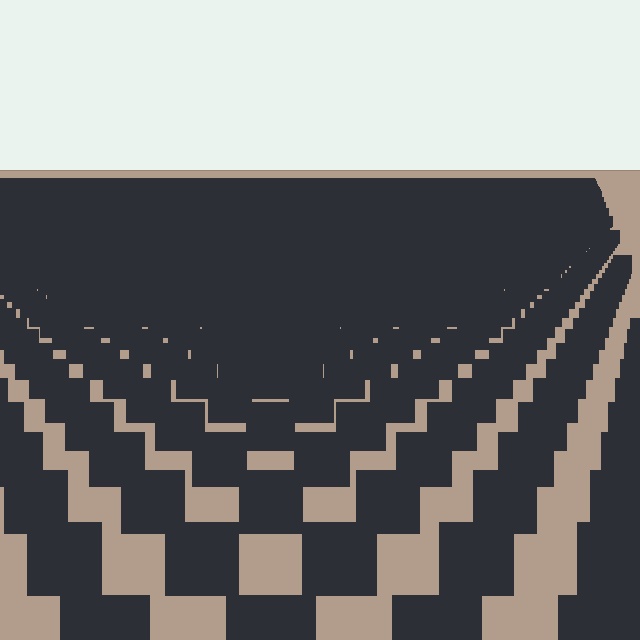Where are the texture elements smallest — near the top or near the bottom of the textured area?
Near the top.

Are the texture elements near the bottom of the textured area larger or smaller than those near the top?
Larger. Near the bottom, elements are closer to the viewer and appear at a bigger on-screen size.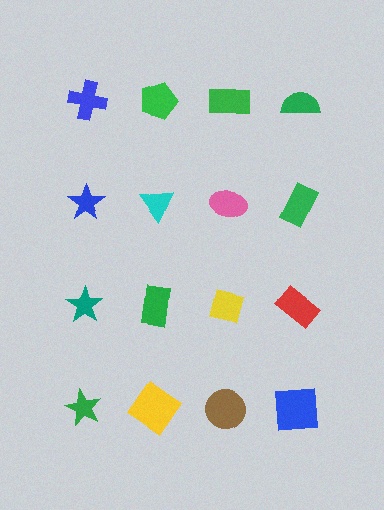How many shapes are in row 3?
4 shapes.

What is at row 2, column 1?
A blue star.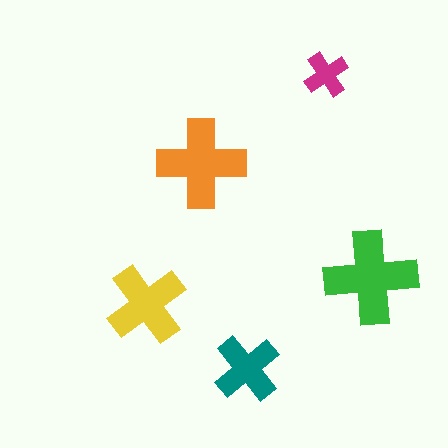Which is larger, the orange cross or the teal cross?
The orange one.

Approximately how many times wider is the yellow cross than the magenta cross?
About 2 times wider.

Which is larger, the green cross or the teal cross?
The green one.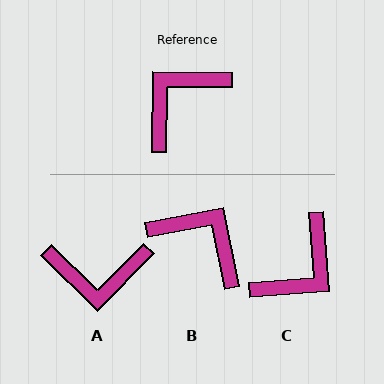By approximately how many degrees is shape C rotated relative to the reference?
Approximately 175 degrees clockwise.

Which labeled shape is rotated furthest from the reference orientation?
C, about 175 degrees away.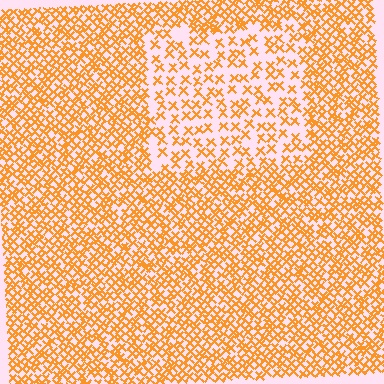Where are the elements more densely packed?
The elements are more densely packed outside the rectangle boundary.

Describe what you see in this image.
The image contains small orange elements arranged at two different densities. A rectangle-shaped region is visible where the elements are less densely packed than the surrounding area.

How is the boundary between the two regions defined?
The boundary is defined by a change in element density (approximately 2.1x ratio). All elements are the same color, size, and shape.